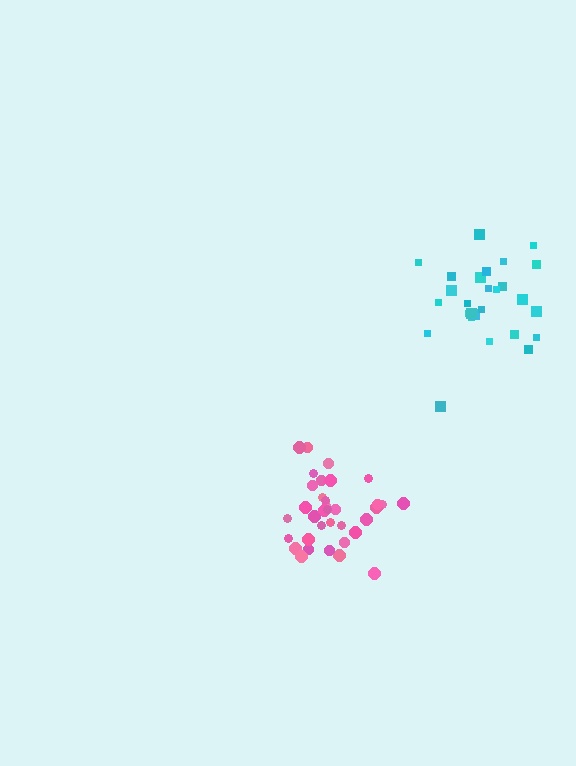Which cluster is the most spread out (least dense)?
Cyan.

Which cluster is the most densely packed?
Pink.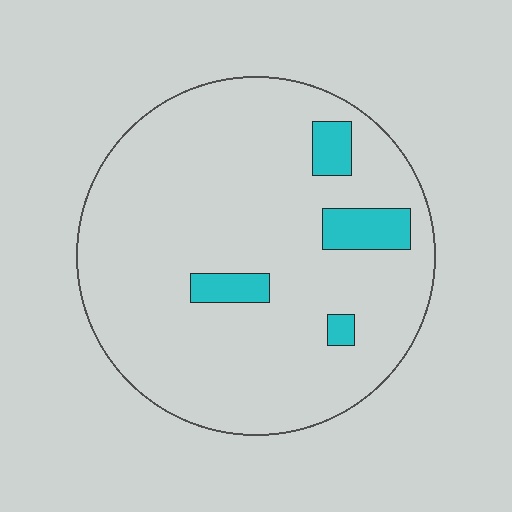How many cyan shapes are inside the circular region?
4.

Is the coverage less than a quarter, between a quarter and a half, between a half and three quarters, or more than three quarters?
Less than a quarter.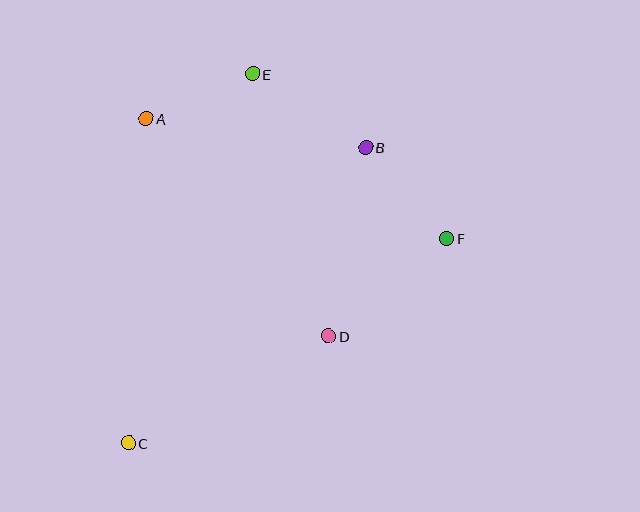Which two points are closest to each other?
Points A and E are closest to each other.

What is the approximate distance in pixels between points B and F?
The distance between B and F is approximately 121 pixels.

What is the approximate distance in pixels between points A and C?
The distance between A and C is approximately 325 pixels.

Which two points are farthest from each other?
Points C and E are farthest from each other.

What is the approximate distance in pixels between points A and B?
The distance between A and B is approximately 221 pixels.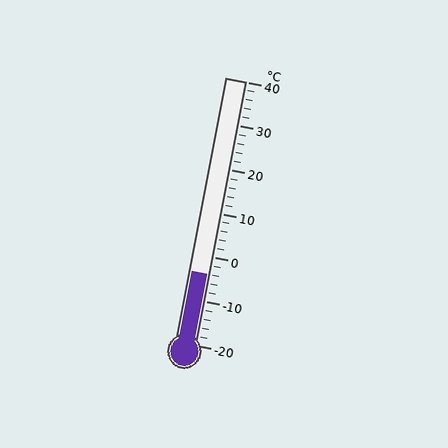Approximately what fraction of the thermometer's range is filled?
The thermometer is filled to approximately 25% of its range.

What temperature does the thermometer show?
The thermometer shows approximately -4°C.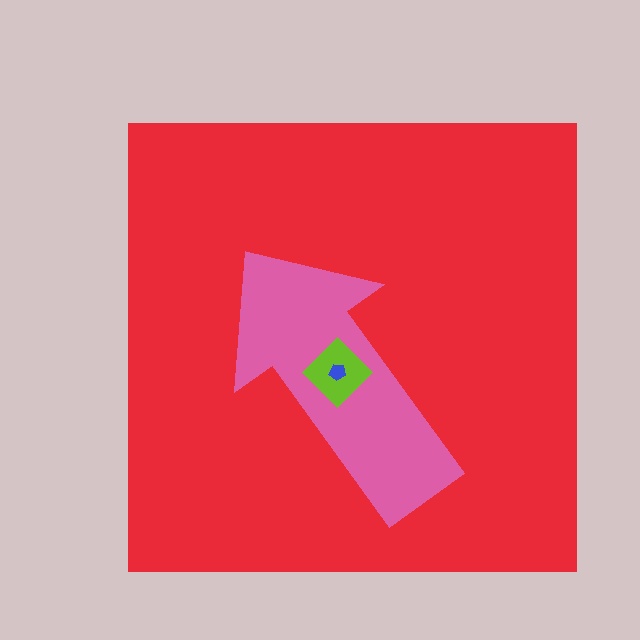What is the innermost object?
The blue pentagon.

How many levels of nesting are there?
4.